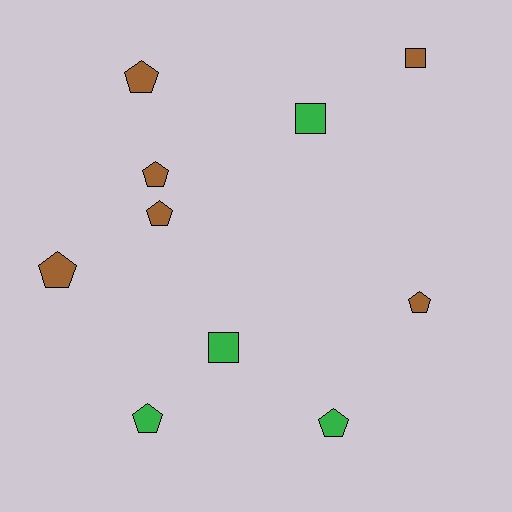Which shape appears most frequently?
Pentagon, with 7 objects.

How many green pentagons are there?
There are 2 green pentagons.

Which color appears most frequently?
Brown, with 6 objects.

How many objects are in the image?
There are 10 objects.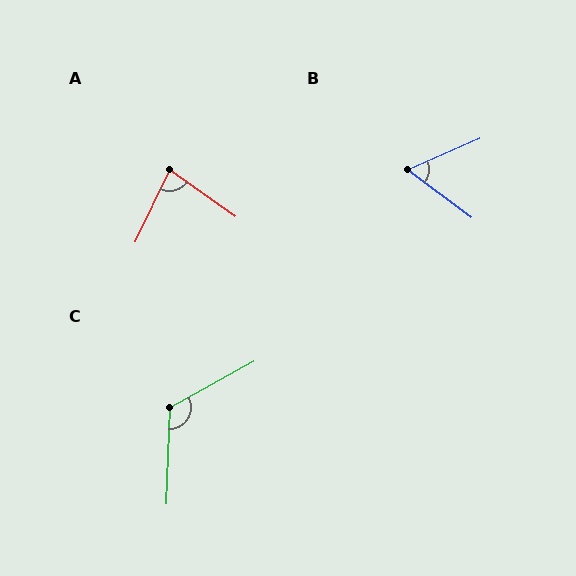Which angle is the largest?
C, at approximately 121 degrees.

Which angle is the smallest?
B, at approximately 61 degrees.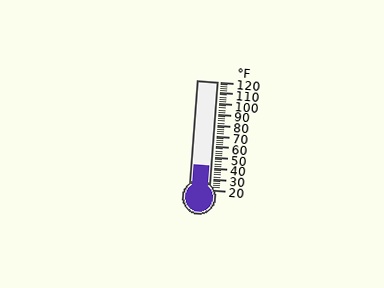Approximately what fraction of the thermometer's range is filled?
The thermometer is filled to approximately 20% of its range.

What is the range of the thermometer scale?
The thermometer scale ranges from 20°F to 120°F.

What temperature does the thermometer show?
The thermometer shows approximately 42°F.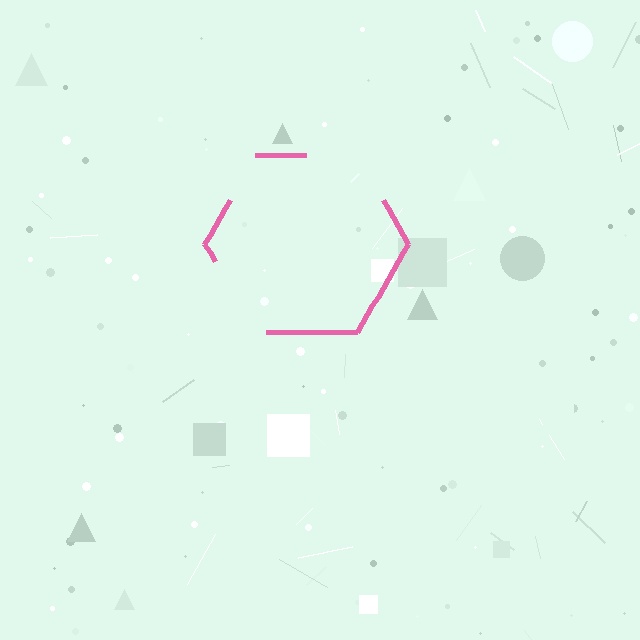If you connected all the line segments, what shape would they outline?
They would outline a hexagon.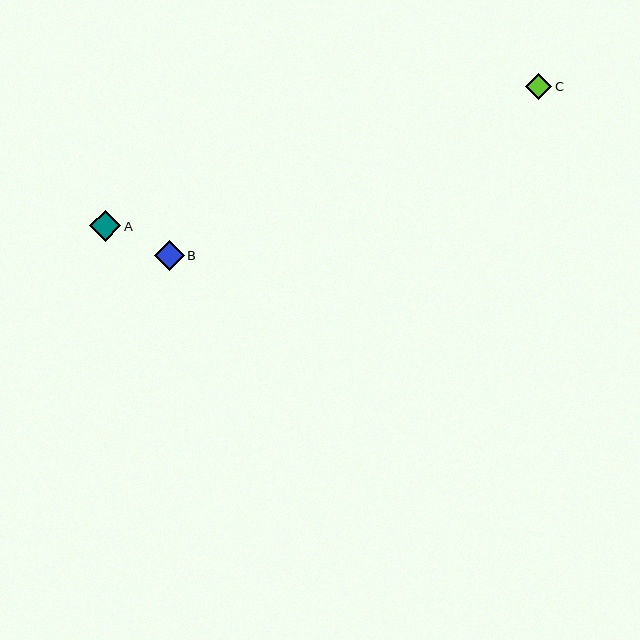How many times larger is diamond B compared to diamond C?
Diamond B is approximately 1.1 times the size of diamond C.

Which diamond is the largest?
Diamond A is the largest with a size of approximately 31 pixels.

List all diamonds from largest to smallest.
From largest to smallest: A, B, C.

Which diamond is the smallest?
Diamond C is the smallest with a size of approximately 26 pixels.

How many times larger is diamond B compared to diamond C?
Diamond B is approximately 1.1 times the size of diamond C.